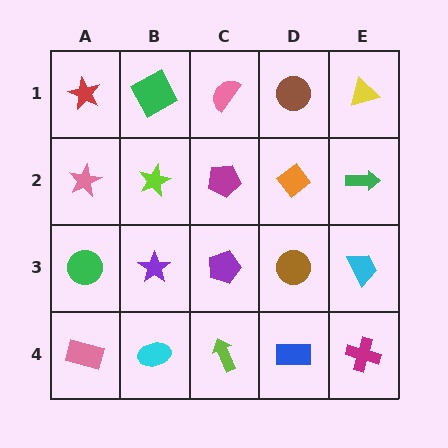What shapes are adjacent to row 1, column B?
A lime star (row 2, column B), a red star (row 1, column A), a pink semicircle (row 1, column C).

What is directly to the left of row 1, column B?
A red star.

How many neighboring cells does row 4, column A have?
2.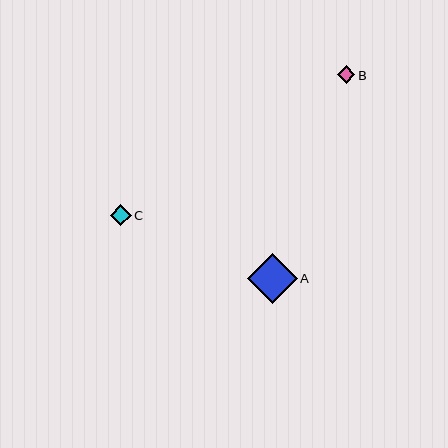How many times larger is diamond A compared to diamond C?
Diamond A is approximately 2.4 times the size of diamond C.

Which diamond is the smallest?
Diamond B is the smallest with a size of approximately 18 pixels.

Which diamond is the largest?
Diamond A is the largest with a size of approximately 50 pixels.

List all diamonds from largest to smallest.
From largest to smallest: A, C, B.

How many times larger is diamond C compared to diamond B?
Diamond C is approximately 1.2 times the size of diamond B.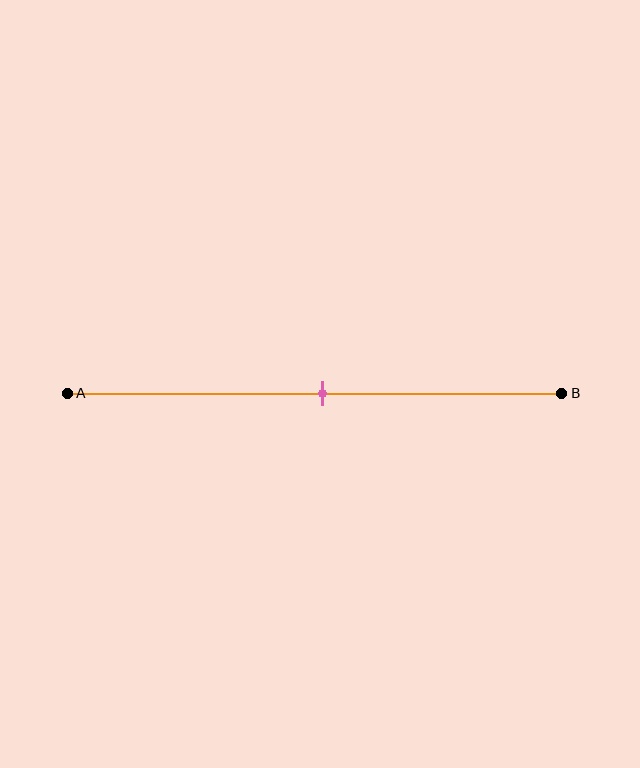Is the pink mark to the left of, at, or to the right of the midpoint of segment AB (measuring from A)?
The pink mark is approximately at the midpoint of segment AB.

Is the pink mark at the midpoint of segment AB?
Yes, the mark is approximately at the midpoint.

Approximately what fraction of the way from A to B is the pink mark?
The pink mark is approximately 50% of the way from A to B.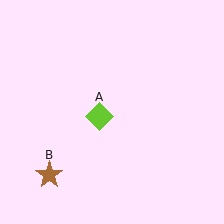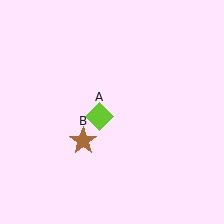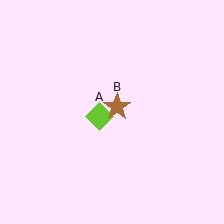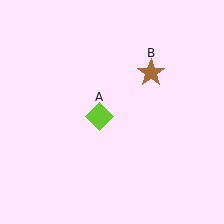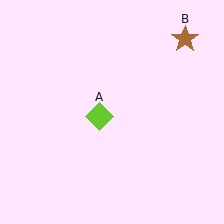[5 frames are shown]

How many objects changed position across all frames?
1 object changed position: brown star (object B).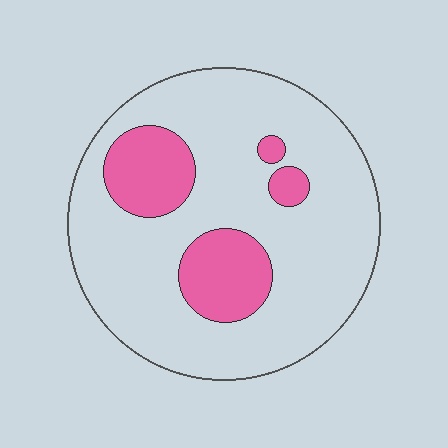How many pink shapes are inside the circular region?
4.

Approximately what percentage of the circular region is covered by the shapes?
Approximately 20%.